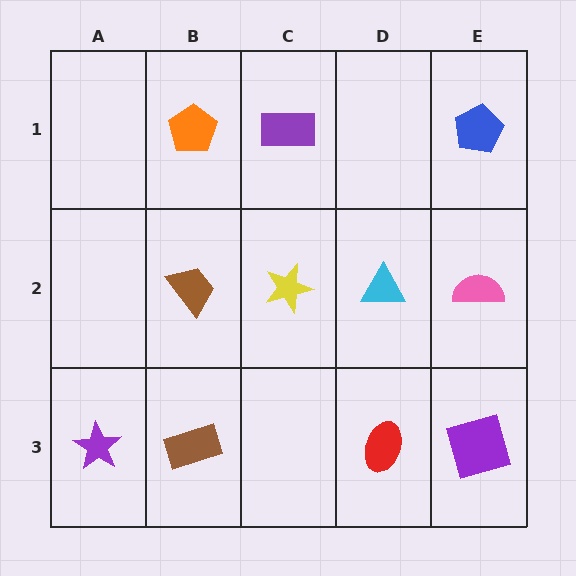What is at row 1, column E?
A blue pentagon.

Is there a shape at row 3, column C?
No, that cell is empty.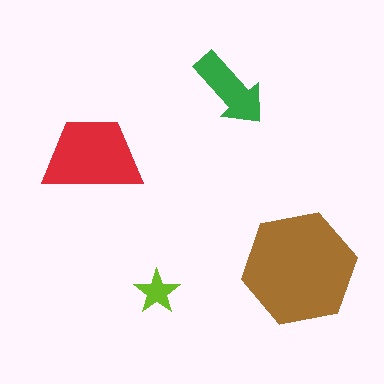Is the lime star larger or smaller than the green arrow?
Smaller.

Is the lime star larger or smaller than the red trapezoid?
Smaller.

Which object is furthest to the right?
The brown hexagon is rightmost.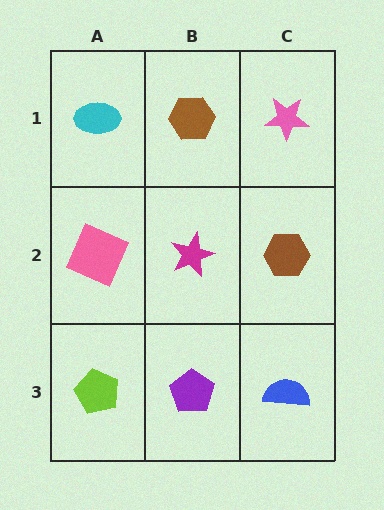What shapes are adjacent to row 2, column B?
A brown hexagon (row 1, column B), a purple pentagon (row 3, column B), a pink square (row 2, column A), a brown hexagon (row 2, column C).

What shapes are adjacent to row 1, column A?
A pink square (row 2, column A), a brown hexagon (row 1, column B).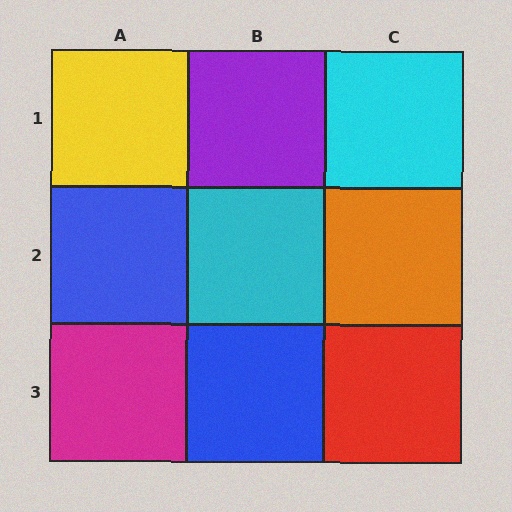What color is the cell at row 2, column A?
Blue.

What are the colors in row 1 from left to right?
Yellow, purple, cyan.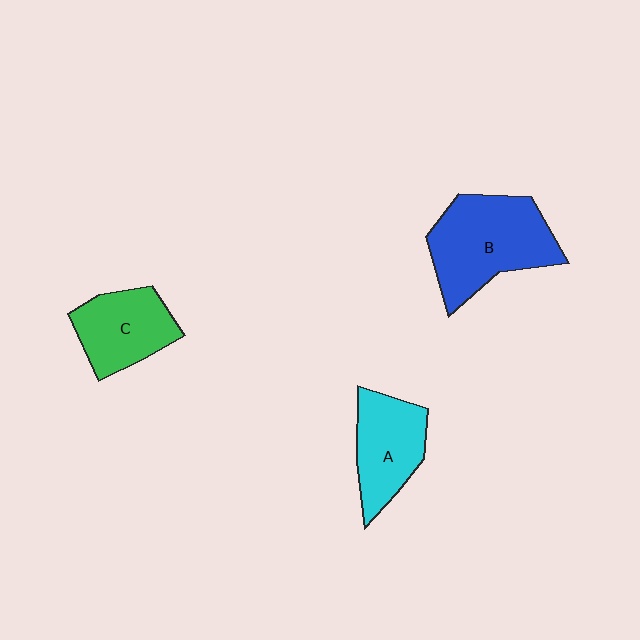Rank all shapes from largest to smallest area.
From largest to smallest: B (blue), A (cyan), C (green).